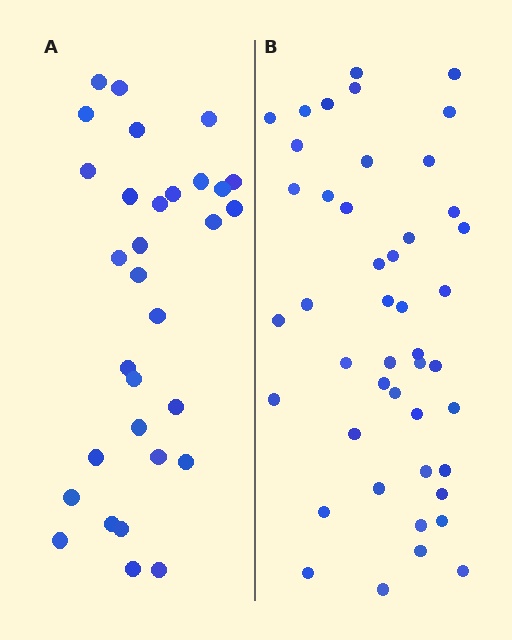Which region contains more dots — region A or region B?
Region B (the right region) has more dots.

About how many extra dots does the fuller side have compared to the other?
Region B has approximately 15 more dots than region A.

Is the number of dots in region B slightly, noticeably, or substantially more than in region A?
Region B has substantially more. The ratio is roughly 1.5 to 1.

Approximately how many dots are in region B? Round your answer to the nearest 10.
About 40 dots. (The exact count is 45, which rounds to 40.)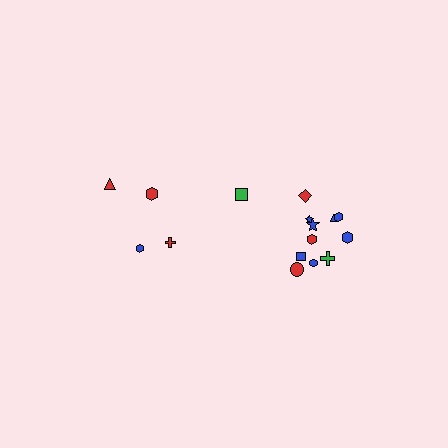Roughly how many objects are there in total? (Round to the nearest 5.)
Roughly 15 objects in total.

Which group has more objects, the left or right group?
The right group.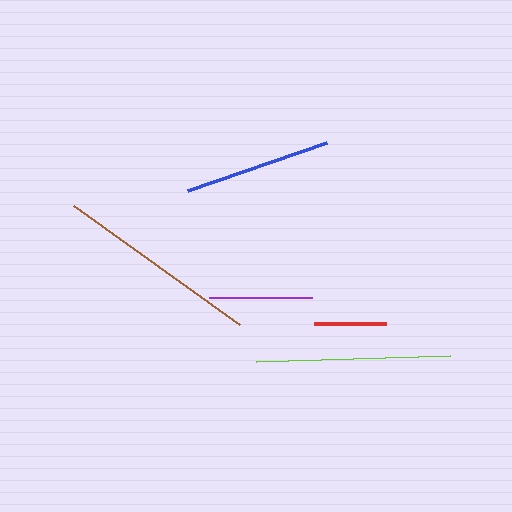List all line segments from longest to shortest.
From longest to shortest: brown, lime, blue, purple, red.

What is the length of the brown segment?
The brown segment is approximately 204 pixels long.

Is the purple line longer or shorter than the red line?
The purple line is longer than the red line.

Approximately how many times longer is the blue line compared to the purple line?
The blue line is approximately 1.4 times the length of the purple line.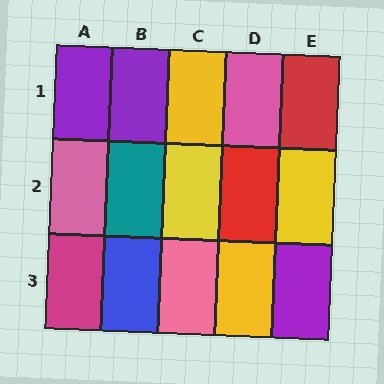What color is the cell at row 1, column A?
Purple.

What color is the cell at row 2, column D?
Red.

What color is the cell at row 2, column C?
Yellow.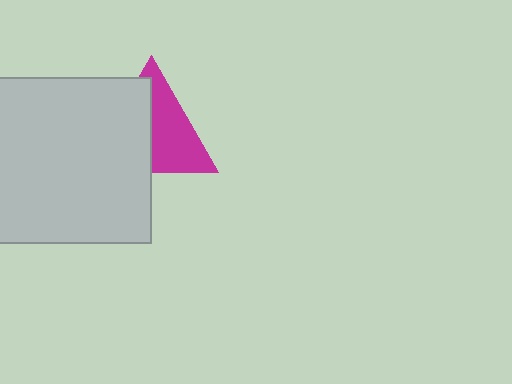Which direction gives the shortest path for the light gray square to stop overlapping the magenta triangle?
Moving left gives the shortest separation.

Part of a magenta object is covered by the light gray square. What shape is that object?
It is a triangle.